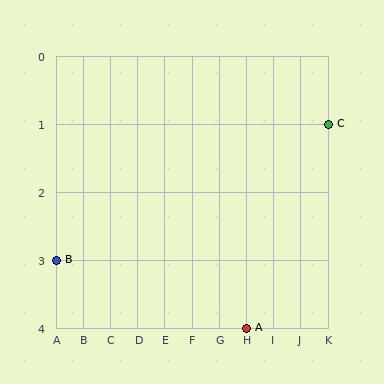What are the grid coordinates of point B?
Point B is at grid coordinates (A, 3).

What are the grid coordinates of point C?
Point C is at grid coordinates (K, 1).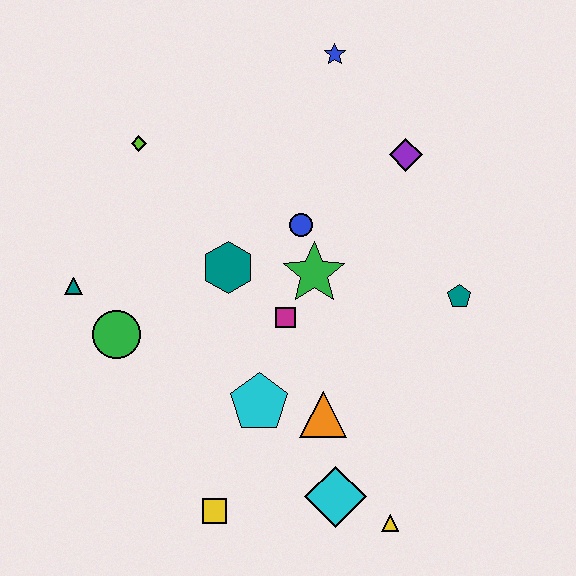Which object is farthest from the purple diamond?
The yellow square is farthest from the purple diamond.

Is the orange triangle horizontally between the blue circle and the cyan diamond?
Yes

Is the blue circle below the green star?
No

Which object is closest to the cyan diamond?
The yellow triangle is closest to the cyan diamond.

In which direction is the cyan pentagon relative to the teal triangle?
The cyan pentagon is to the right of the teal triangle.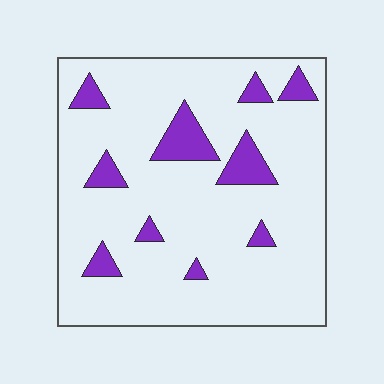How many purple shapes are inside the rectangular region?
10.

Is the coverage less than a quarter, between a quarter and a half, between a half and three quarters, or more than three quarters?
Less than a quarter.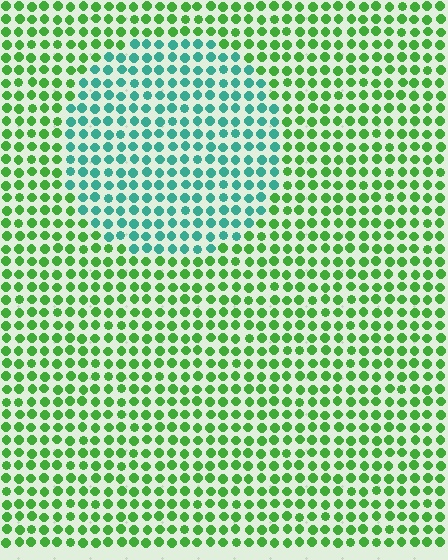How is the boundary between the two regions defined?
The boundary is defined purely by a slight shift in hue (about 52 degrees). Spacing, size, and orientation are identical on both sides.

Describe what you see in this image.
The image is filled with small green elements in a uniform arrangement. A circle-shaped region is visible where the elements are tinted to a slightly different hue, forming a subtle color boundary.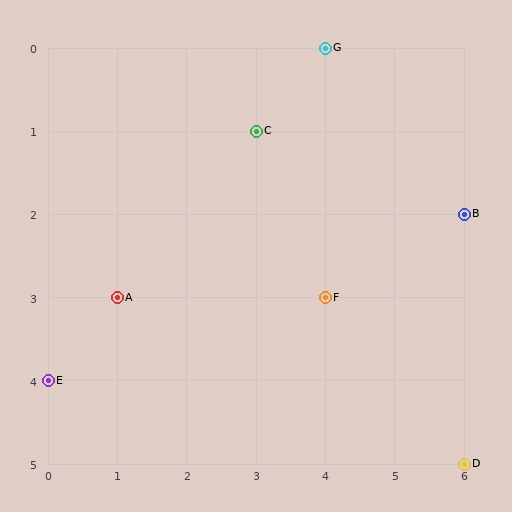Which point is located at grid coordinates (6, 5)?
Point D is at (6, 5).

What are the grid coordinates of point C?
Point C is at grid coordinates (3, 1).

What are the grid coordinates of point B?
Point B is at grid coordinates (6, 2).